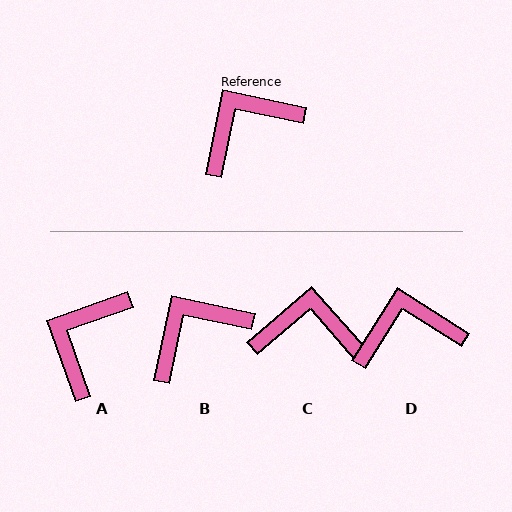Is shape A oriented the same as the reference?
No, it is off by about 31 degrees.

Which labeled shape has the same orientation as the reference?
B.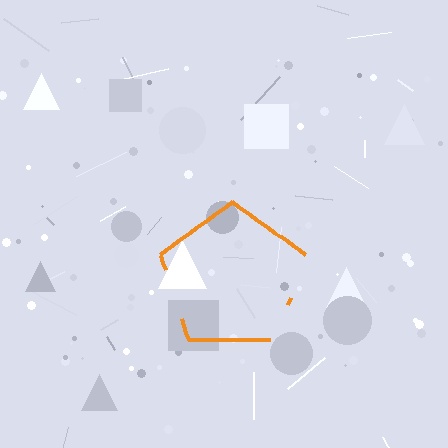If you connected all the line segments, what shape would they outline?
They would outline a pentagon.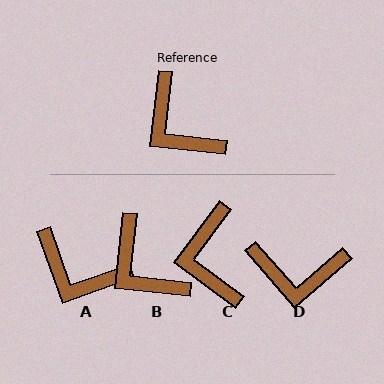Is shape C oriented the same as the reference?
No, it is off by about 30 degrees.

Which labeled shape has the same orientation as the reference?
B.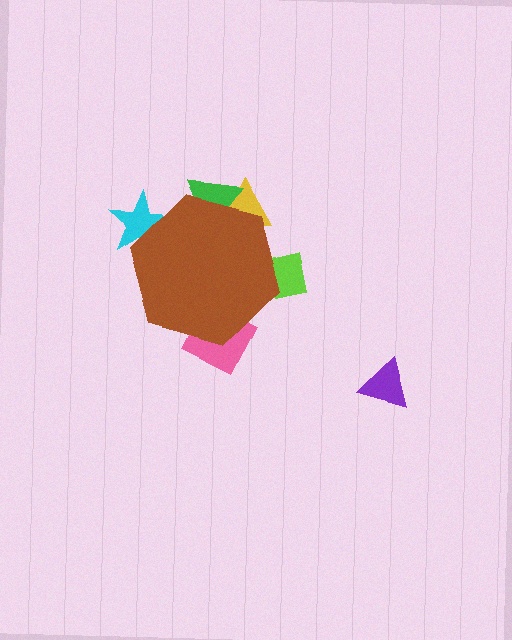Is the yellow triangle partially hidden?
Yes, the yellow triangle is partially hidden behind the brown hexagon.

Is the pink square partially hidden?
Yes, the pink square is partially hidden behind the brown hexagon.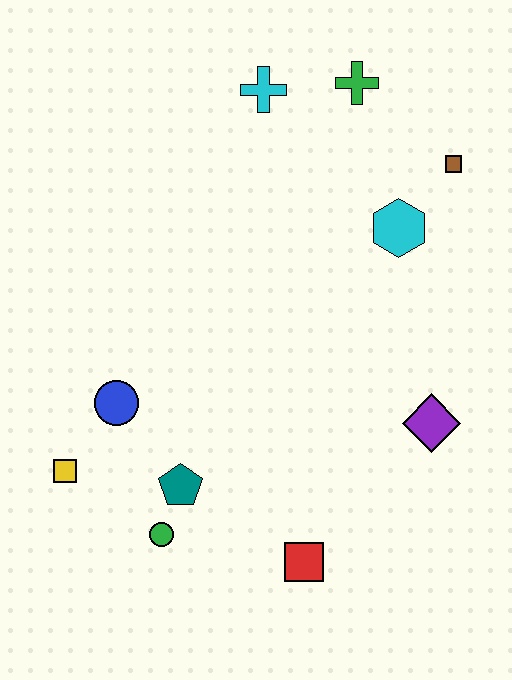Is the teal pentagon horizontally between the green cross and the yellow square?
Yes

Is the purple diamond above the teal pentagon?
Yes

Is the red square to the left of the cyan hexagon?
Yes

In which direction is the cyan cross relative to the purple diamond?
The cyan cross is above the purple diamond.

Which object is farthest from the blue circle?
The brown square is farthest from the blue circle.